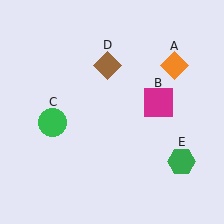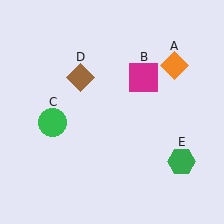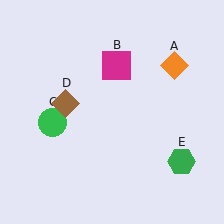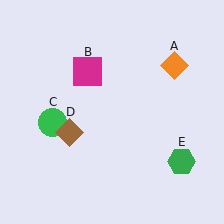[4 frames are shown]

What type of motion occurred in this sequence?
The magenta square (object B), brown diamond (object D) rotated counterclockwise around the center of the scene.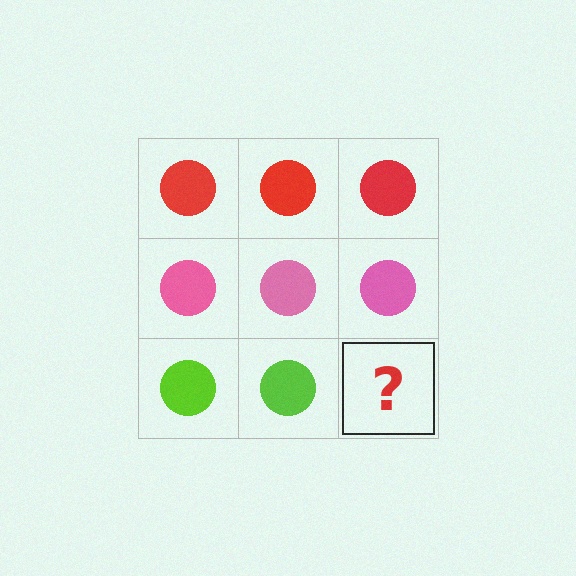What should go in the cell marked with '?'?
The missing cell should contain a lime circle.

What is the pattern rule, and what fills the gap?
The rule is that each row has a consistent color. The gap should be filled with a lime circle.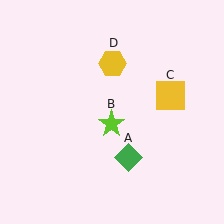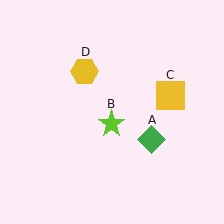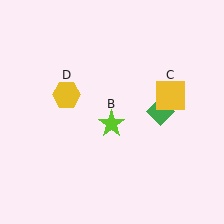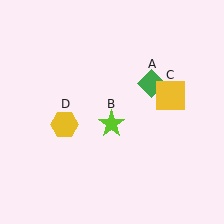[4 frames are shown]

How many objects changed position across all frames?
2 objects changed position: green diamond (object A), yellow hexagon (object D).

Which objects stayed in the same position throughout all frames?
Lime star (object B) and yellow square (object C) remained stationary.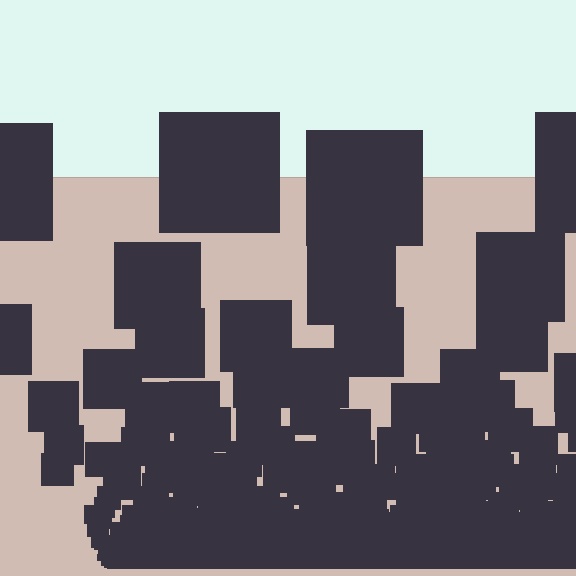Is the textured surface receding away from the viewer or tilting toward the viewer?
The surface appears to tilt toward the viewer. Texture elements get larger and sparser toward the top.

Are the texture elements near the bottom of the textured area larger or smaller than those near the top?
Smaller. The gradient is inverted — elements near the bottom are smaller and denser.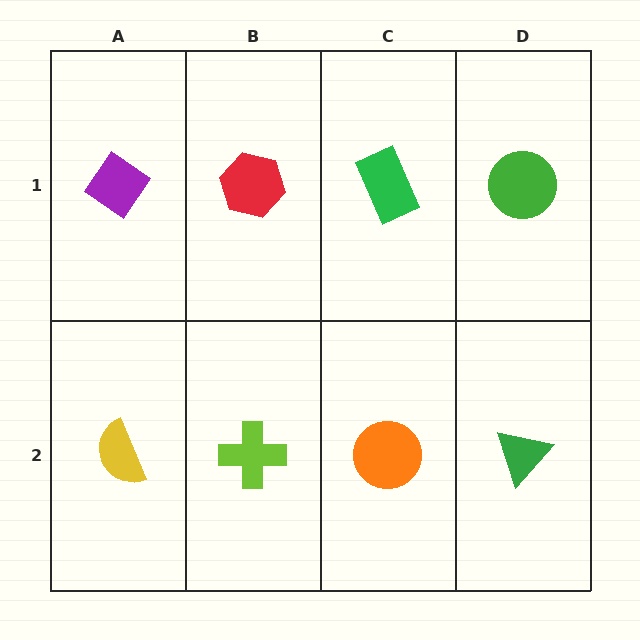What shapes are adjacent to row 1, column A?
A yellow semicircle (row 2, column A), a red hexagon (row 1, column B).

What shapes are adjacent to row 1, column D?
A green triangle (row 2, column D), a green rectangle (row 1, column C).